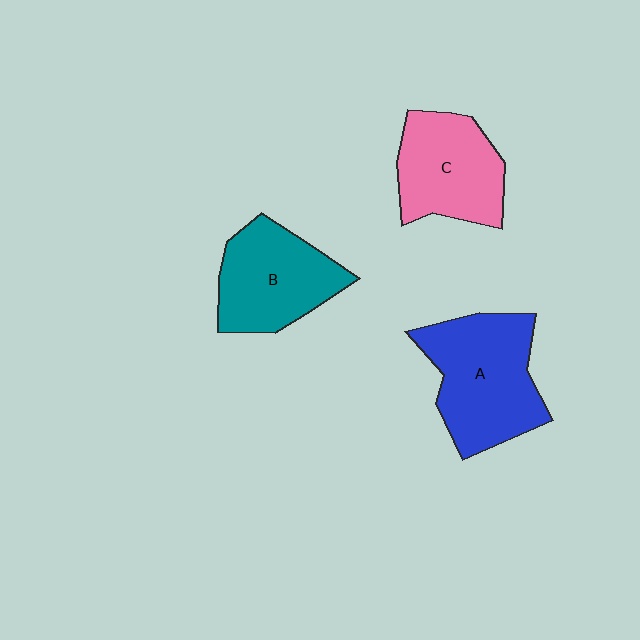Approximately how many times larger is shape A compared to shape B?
Approximately 1.2 times.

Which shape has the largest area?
Shape A (blue).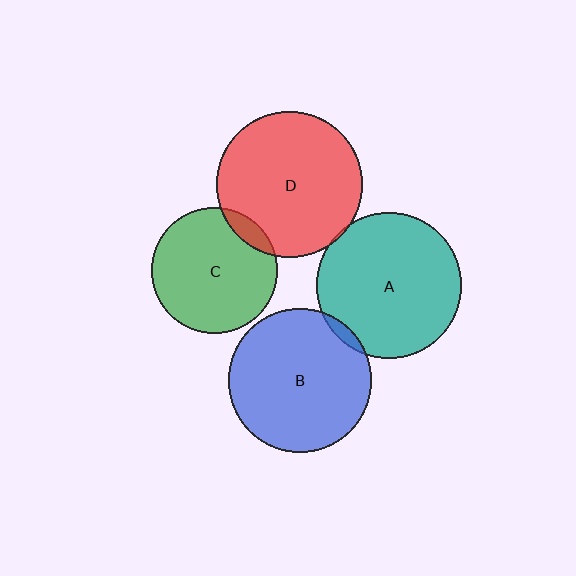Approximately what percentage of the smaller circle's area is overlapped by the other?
Approximately 10%.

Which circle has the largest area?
Circle A (teal).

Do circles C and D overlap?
Yes.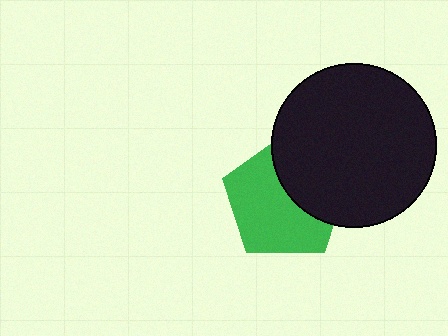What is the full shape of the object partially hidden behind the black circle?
The partially hidden object is a green pentagon.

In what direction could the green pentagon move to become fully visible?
The green pentagon could move left. That would shift it out from behind the black circle entirely.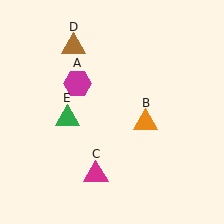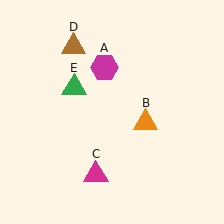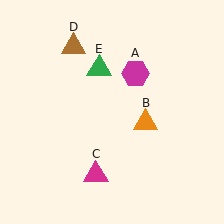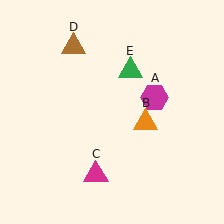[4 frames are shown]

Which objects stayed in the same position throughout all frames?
Orange triangle (object B) and magenta triangle (object C) and brown triangle (object D) remained stationary.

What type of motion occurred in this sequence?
The magenta hexagon (object A), green triangle (object E) rotated clockwise around the center of the scene.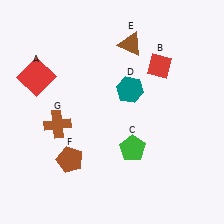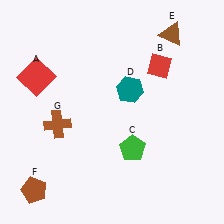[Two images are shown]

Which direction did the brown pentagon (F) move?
The brown pentagon (F) moved left.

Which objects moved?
The objects that moved are: the brown triangle (E), the brown pentagon (F).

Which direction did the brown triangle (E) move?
The brown triangle (E) moved right.